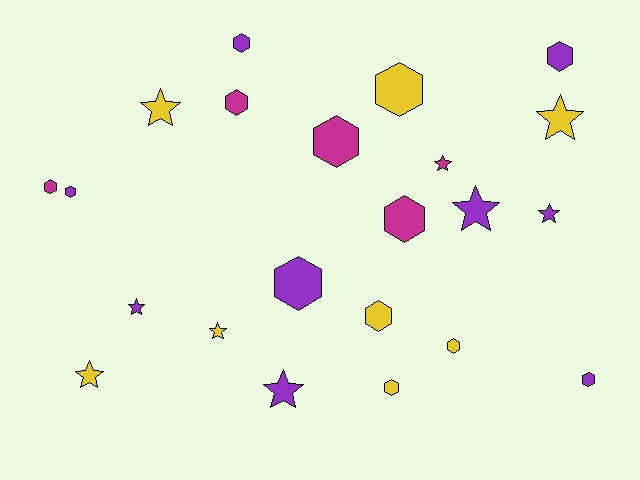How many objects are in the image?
There are 22 objects.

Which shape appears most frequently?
Hexagon, with 13 objects.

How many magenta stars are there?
There is 1 magenta star.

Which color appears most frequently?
Purple, with 9 objects.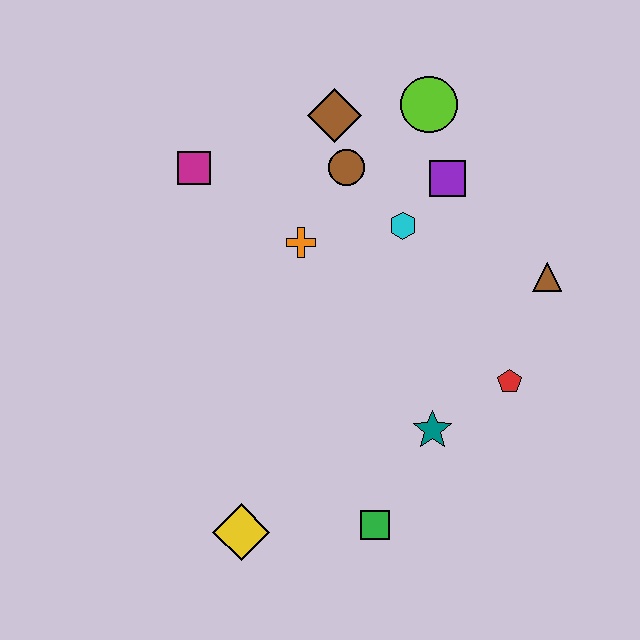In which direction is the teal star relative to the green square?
The teal star is above the green square.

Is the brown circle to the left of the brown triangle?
Yes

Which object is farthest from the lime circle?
The yellow diamond is farthest from the lime circle.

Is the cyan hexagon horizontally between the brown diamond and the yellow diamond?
No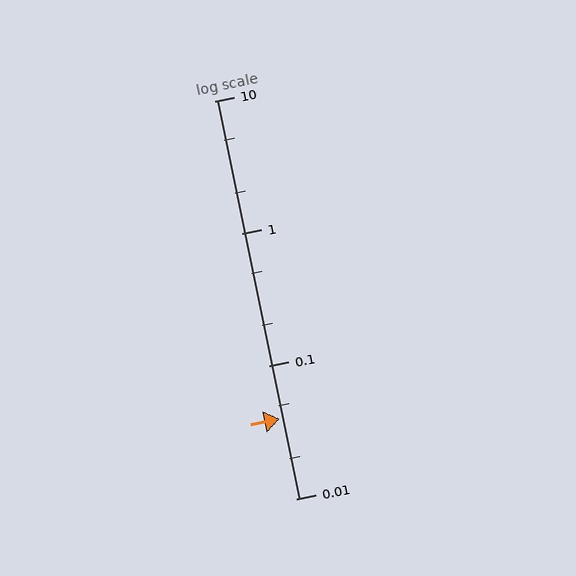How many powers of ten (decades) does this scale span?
The scale spans 3 decades, from 0.01 to 10.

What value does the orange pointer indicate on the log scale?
The pointer indicates approximately 0.04.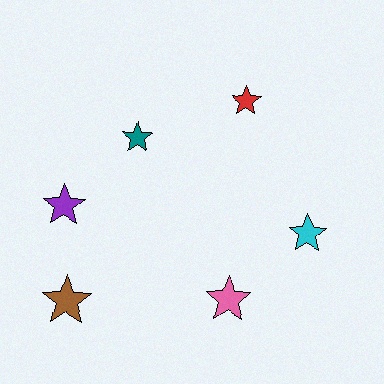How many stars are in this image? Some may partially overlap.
There are 6 stars.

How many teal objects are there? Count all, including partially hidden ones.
There is 1 teal object.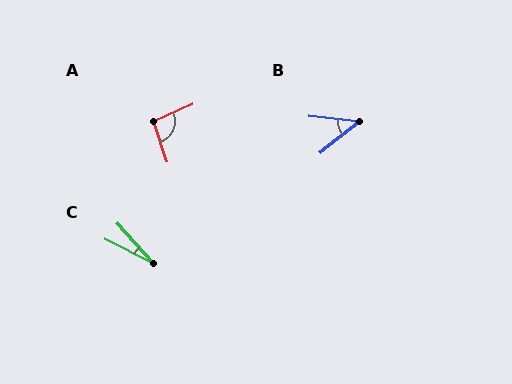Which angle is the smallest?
C, at approximately 21 degrees.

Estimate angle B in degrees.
Approximately 46 degrees.